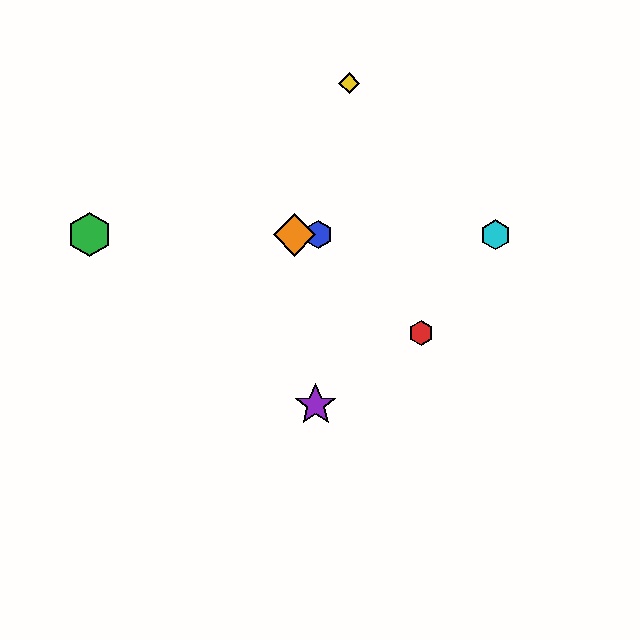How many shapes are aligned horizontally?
4 shapes (the blue hexagon, the green hexagon, the orange diamond, the cyan hexagon) are aligned horizontally.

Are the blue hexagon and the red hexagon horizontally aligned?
No, the blue hexagon is at y≈235 and the red hexagon is at y≈333.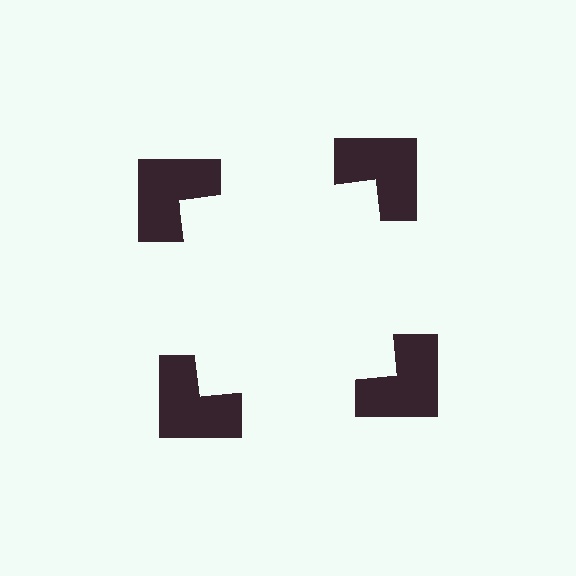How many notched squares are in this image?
There are 4 — one at each vertex of the illusory square.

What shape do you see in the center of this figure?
An illusory square — its edges are inferred from the aligned wedge cuts in the notched squares, not physically drawn.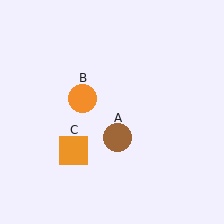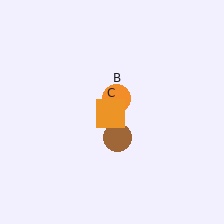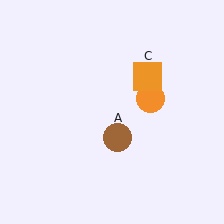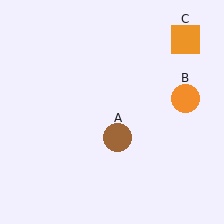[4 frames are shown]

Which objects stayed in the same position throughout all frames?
Brown circle (object A) remained stationary.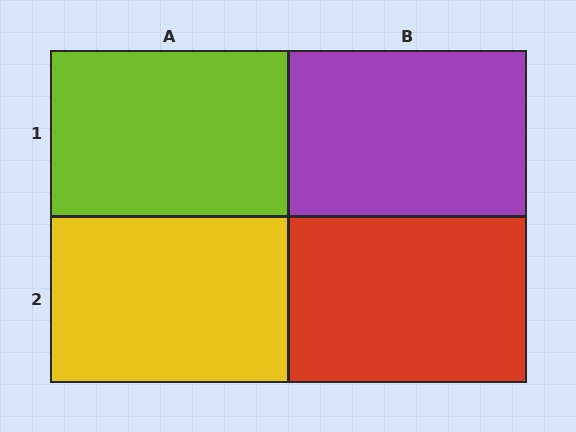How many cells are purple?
1 cell is purple.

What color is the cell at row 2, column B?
Red.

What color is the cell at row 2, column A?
Yellow.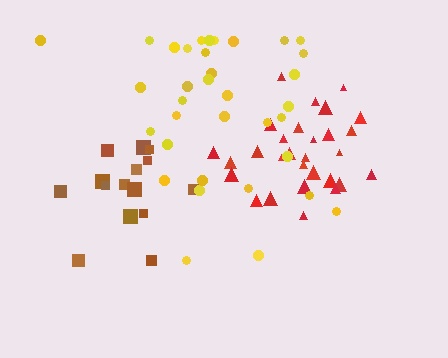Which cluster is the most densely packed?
Red.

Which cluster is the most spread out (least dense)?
Yellow.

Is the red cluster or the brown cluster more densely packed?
Red.